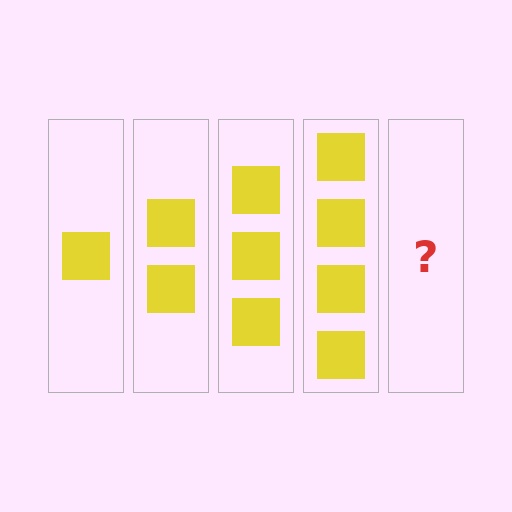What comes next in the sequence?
The next element should be 5 squares.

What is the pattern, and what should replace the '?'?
The pattern is that each step adds one more square. The '?' should be 5 squares.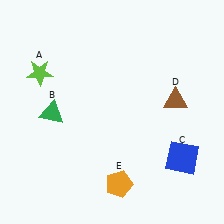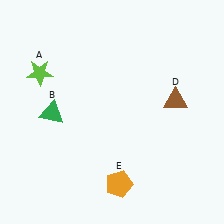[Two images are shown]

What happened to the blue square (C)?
The blue square (C) was removed in Image 2. It was in the bottom-right area of Image 1.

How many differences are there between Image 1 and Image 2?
There is 1 difference between the two images.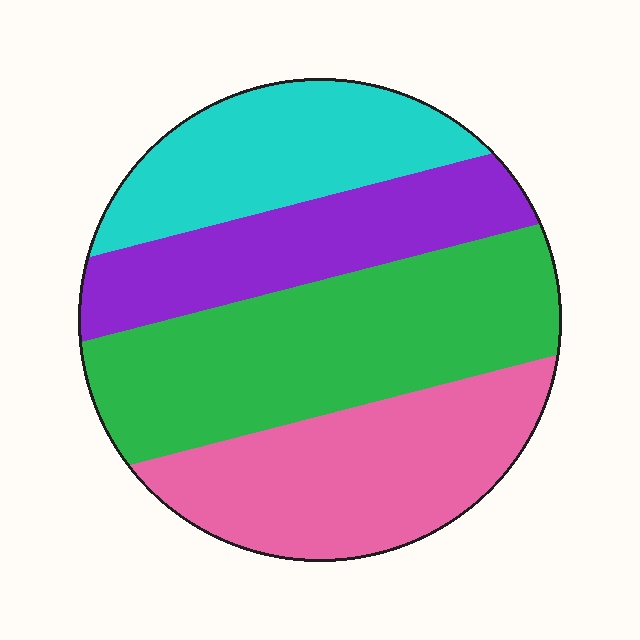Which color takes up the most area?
Green, at roughly 35%.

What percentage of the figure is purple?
Purple takes up about one fifth (1/5) of the figure.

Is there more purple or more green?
Green.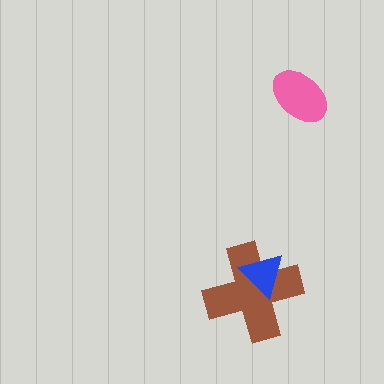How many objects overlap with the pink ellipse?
0 objects overlap with the pink ellipse.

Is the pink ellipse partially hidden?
No, no other shape covers it.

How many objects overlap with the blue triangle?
1 object overlaps with the blue triangle.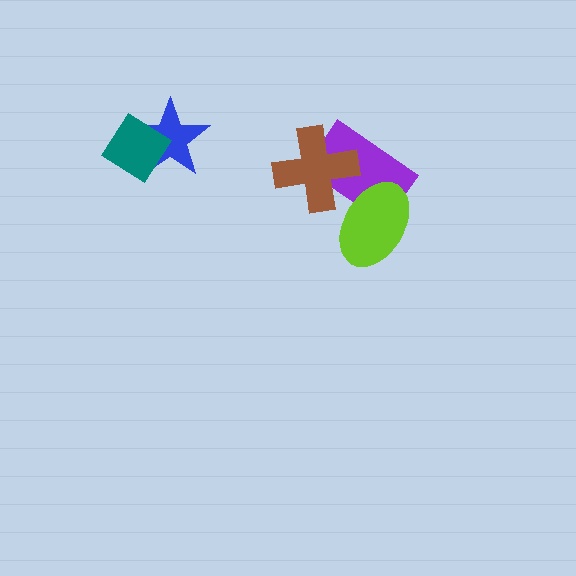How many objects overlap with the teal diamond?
1 object overlaps with the teal diamond.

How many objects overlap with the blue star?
1 object overlaps with the blue star.